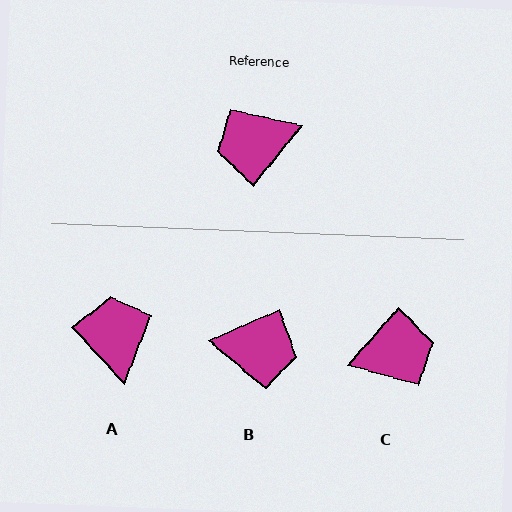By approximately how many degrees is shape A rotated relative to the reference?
Approximately 98 degrees clockwise.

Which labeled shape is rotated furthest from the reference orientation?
C, about 177 degrees away.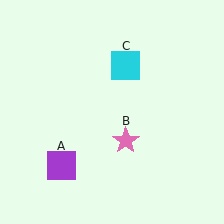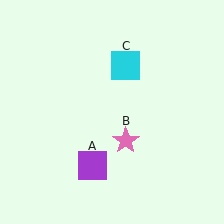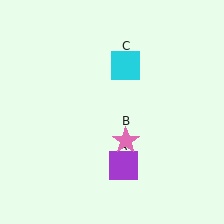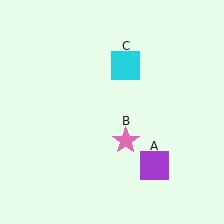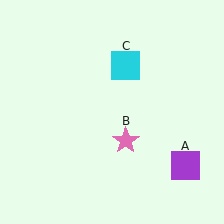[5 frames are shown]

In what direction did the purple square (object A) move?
The purple square (object A) moved right.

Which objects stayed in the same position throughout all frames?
Pink star (object B) and cyan square (object C) remained stationary.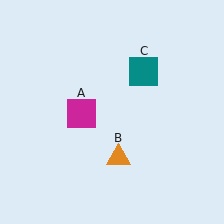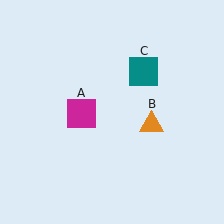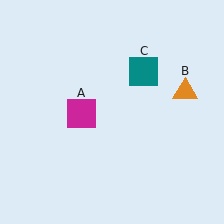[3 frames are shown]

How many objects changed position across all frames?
1 object changed position: orange triangle (object B).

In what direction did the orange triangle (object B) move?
The orange triangle (object B) moved up and to the right.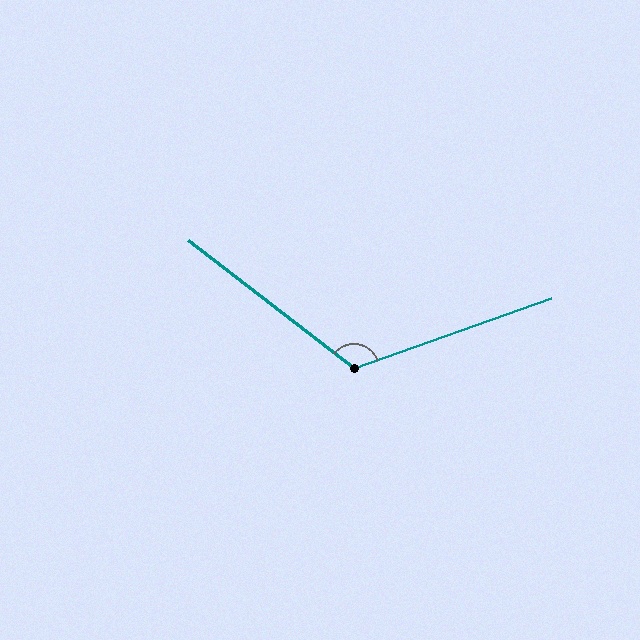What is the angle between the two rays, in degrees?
Approximately 123 degrees.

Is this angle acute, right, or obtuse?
It is obtuse.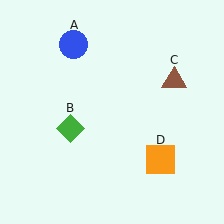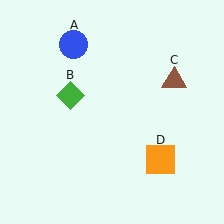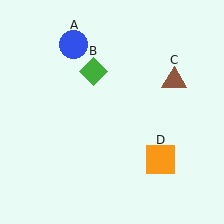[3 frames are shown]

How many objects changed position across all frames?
1 object changed position: green diamond (object B).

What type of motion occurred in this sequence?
The green diamond (object B) rotated clockwise around the center of the scene.